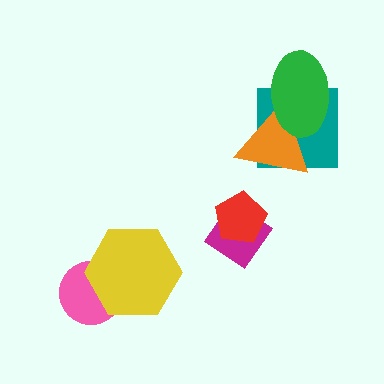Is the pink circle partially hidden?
Yes, it is partially covered by another shape.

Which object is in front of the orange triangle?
The green ellipse is in front of the orange triangle.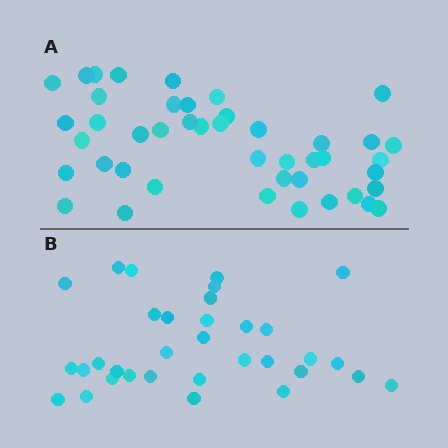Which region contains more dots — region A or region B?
Region A (the top region) has more dots.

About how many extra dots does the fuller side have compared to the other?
Region A has roughly 12 or so more dots than region B.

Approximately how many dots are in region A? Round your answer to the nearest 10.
About 40 dots. (The exact count is 44, which rounds to 40.)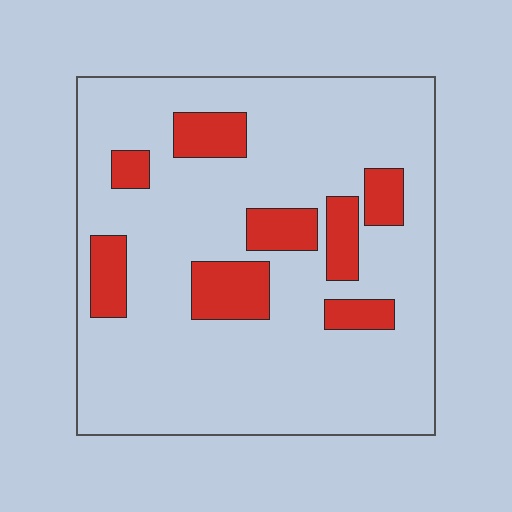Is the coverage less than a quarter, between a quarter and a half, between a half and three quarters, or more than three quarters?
Less than a quarter.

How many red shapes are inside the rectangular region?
8.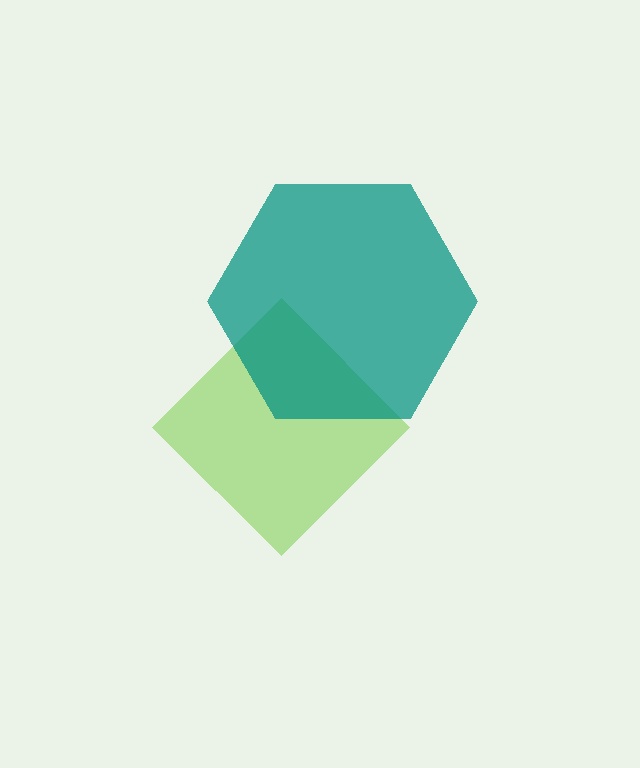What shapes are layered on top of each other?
The layered shapes are: a lime diamond, a teal hexagon.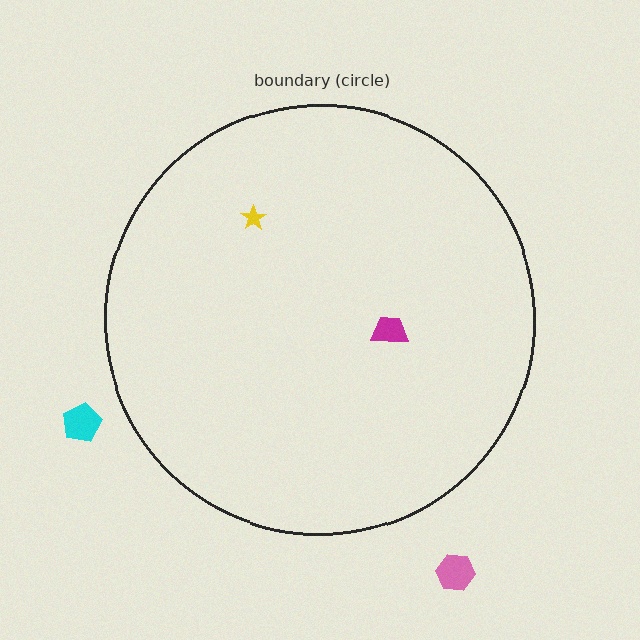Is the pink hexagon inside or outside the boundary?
Outside.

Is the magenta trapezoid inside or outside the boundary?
Inside.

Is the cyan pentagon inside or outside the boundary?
Outside.